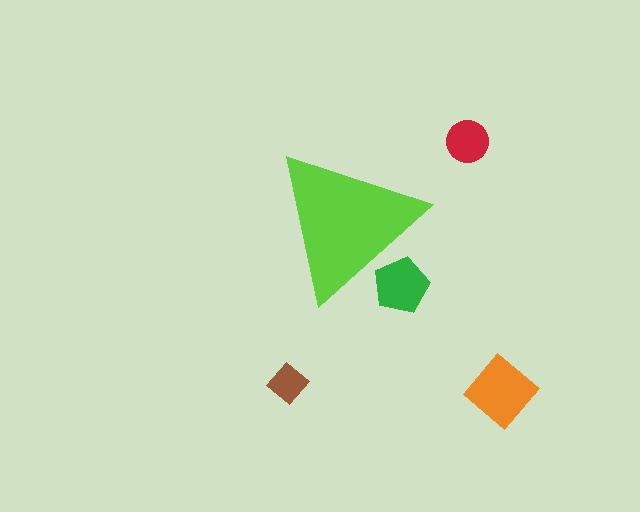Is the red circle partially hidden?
No, the red circle is fully visible.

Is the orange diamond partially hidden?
No, the orange diamond is fully visible.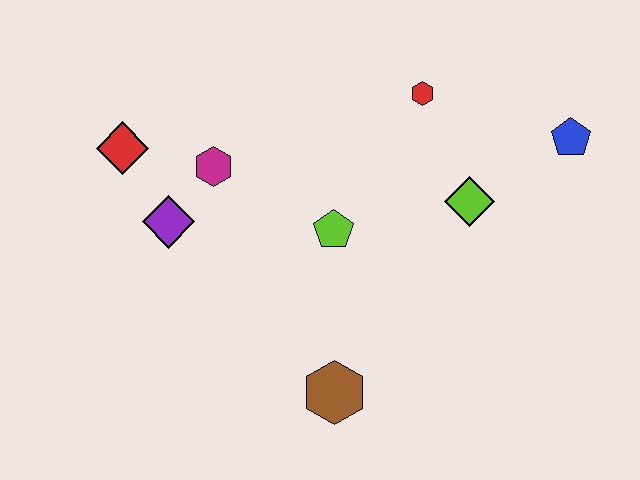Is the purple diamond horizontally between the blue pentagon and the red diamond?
Yes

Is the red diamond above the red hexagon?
No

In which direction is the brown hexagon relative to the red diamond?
The brown hexagon is below the red diamond.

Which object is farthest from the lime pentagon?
The blue pentagon is farthest from the lime pentagon.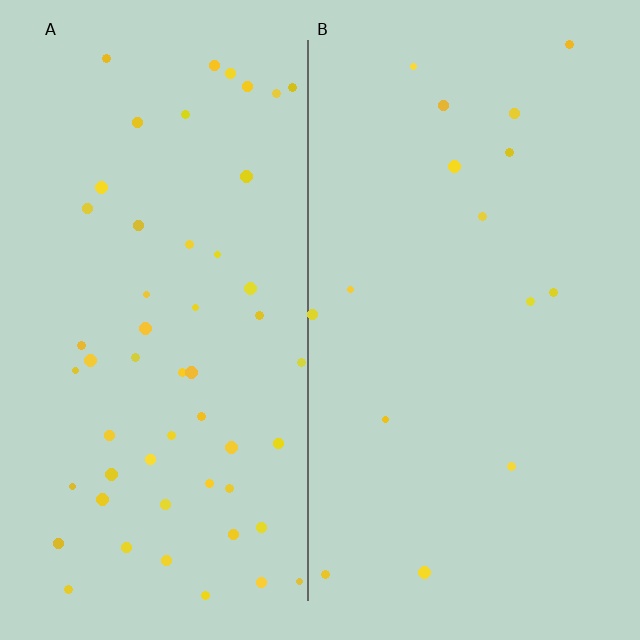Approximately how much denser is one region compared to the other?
Approximately 3.4× — region A over region B.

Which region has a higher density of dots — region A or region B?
A (the left).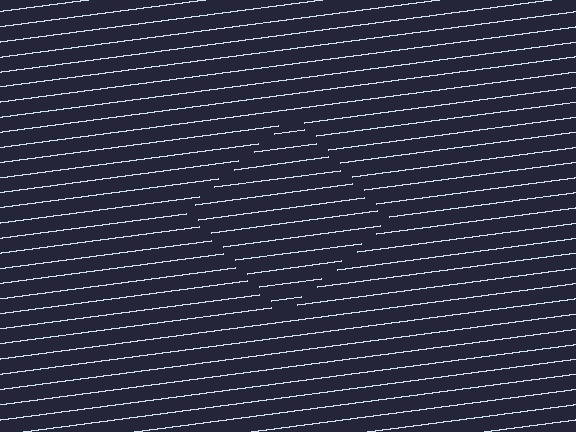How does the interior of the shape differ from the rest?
The interior of the shape contains the same grating, shifted by half a period — the contour is defined by the phase discontinuity where line-ends from the inner and outer gratings abut.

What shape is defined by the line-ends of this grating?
An illusory square. The interior of the shape contains the same grating, shifted by half a period — the contour is defined by the phase discontinuity where line-ends from the inner and outer gratings abut.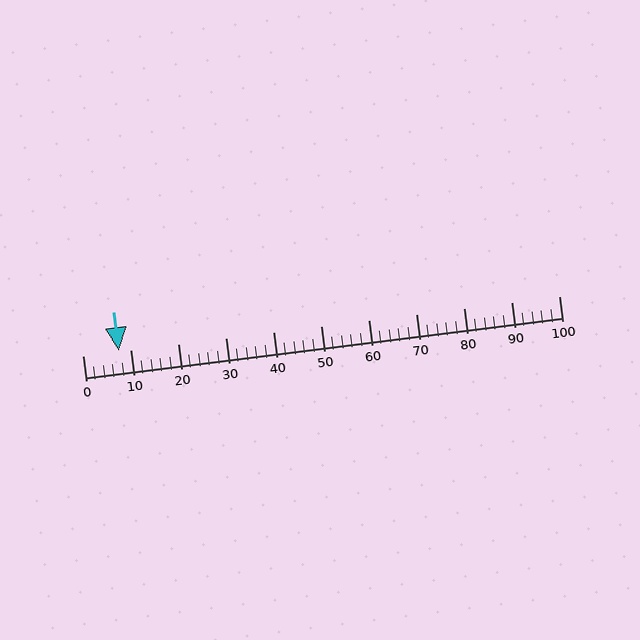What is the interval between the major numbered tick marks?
The major tick marks are spaced 10 units apart.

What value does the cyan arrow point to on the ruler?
The cyan arrow points to approximately 8.